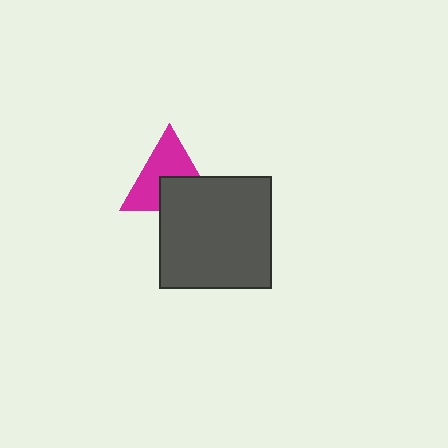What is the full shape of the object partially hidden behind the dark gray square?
The partially hidden object is a magenta triangle.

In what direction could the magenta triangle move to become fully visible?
The magenta triangle could move up. That would shift it out from behind the dark gray square entirely.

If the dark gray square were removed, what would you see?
You would see the complete magenta triangle.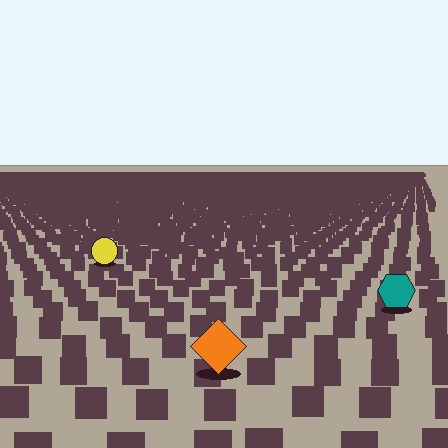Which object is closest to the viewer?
The orange diamond is closest. The texture marks near it are larger and more spread out.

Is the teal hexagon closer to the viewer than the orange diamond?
No. The orange diamond is closer — you can tell from the texture gradient: the ground texture is coarser near it.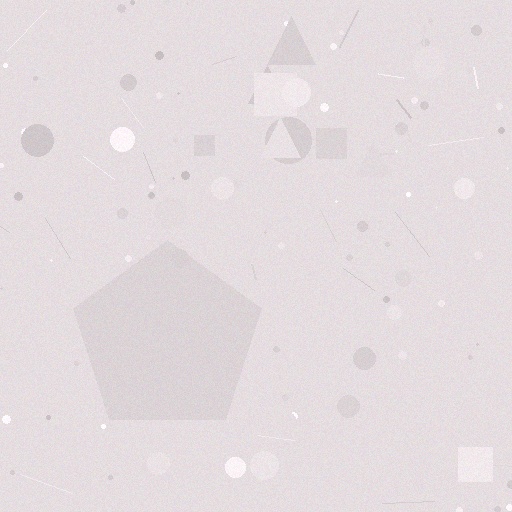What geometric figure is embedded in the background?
A pentagon is embedded in the background.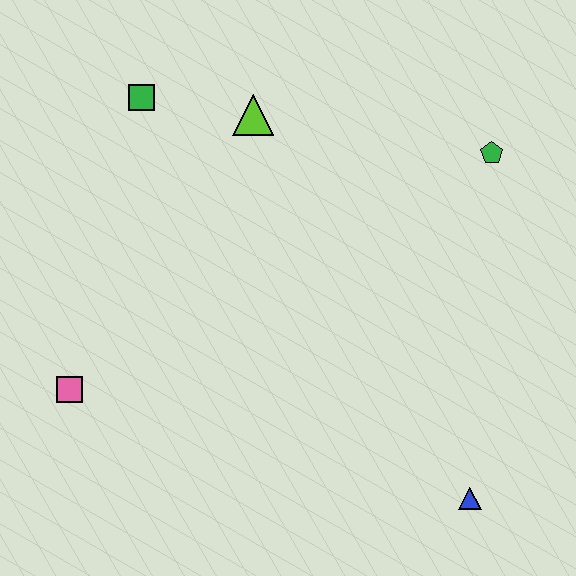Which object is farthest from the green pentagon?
The pink square is farthest from the green pentagon.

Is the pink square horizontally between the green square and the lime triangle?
No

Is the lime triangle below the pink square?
No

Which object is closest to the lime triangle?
The green square is closest to the lime triangle.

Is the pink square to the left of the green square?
Yes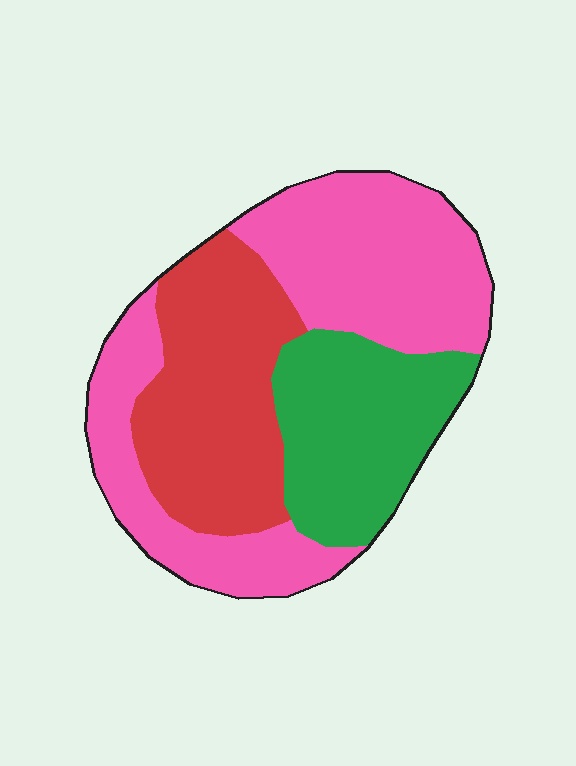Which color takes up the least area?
Green, at roughly 25%.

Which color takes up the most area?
Pink, at roughly 45%.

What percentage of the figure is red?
Red takes up about one third (1/3) of the figure.